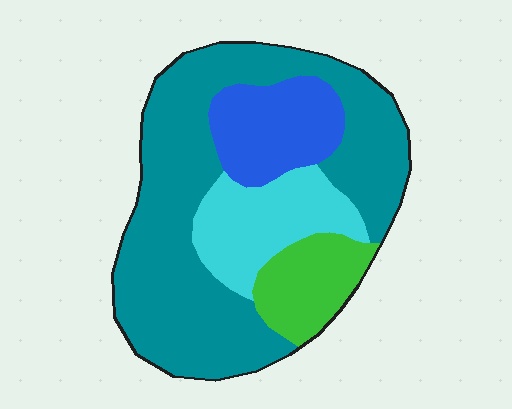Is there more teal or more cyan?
Teal.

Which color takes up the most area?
Teal, at roughly 55%.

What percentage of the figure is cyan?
Cyan covers 17% of the figure.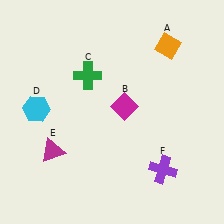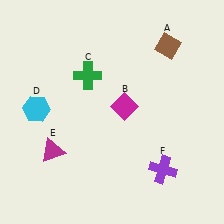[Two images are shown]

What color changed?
The diamond (A) changed from orange in Image 1 to brown in Image 2.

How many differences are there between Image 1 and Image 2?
There is 1 difference between the two images.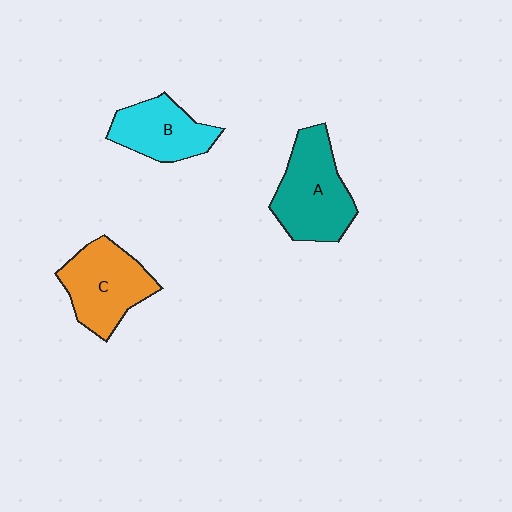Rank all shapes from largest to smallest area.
From largest to smallest: A (teal), C (orange), B (cyan).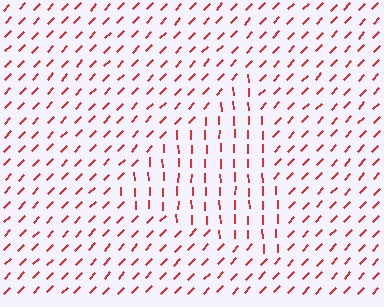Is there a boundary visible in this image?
Yes, there is a texture boundary formed by a change in line orientation.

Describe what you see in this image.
The image is filled with small red line segments. A triangle region in the image has lines oriented differently from the surrounding lines, creating a visible texture boundary.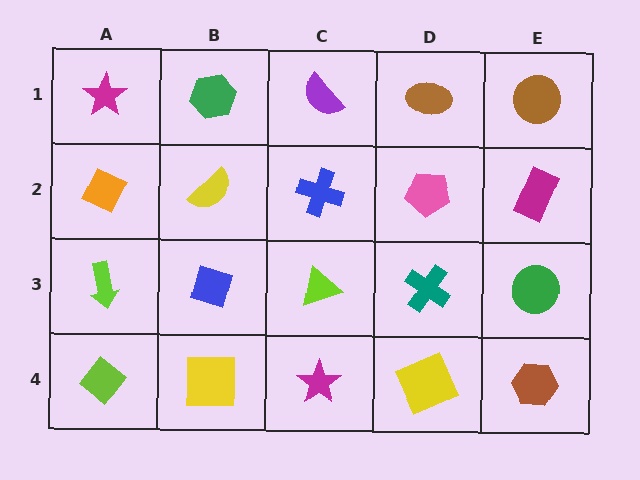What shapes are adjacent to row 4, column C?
A lime triangle (row 3, column C), a yellow square (row 4, column B), a yellow square (row 4, column D).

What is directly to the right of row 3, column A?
A blue diamond.